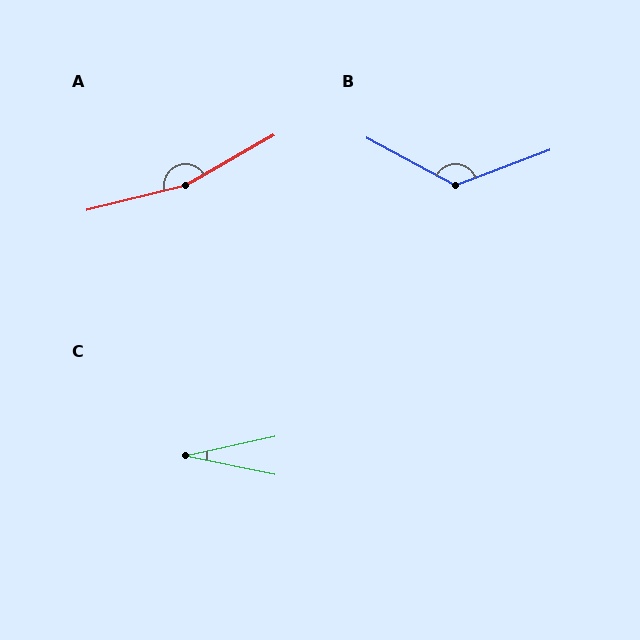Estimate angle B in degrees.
Approximately 132 degrees.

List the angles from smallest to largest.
C (24°), B (132°), A (164°).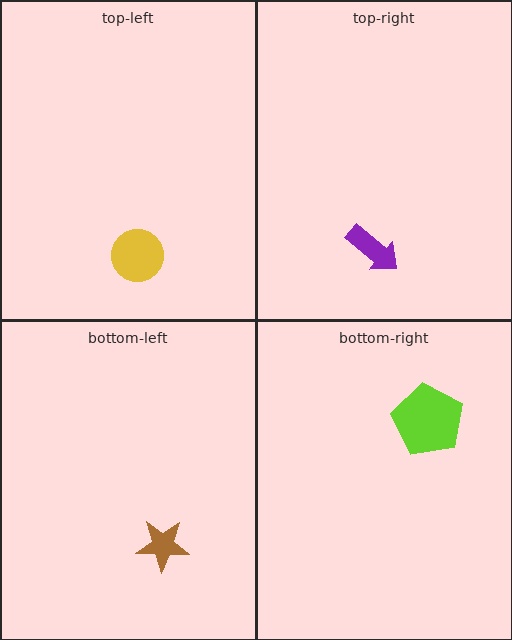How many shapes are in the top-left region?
1.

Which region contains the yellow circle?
The top-left region.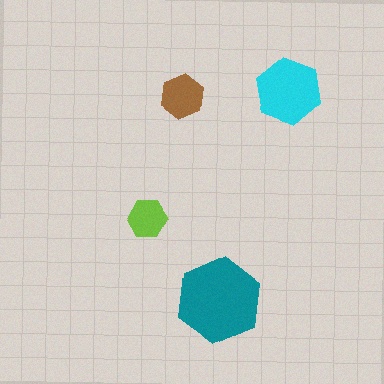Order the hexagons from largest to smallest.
the teal one, the cyan one, the brown one, the lime one.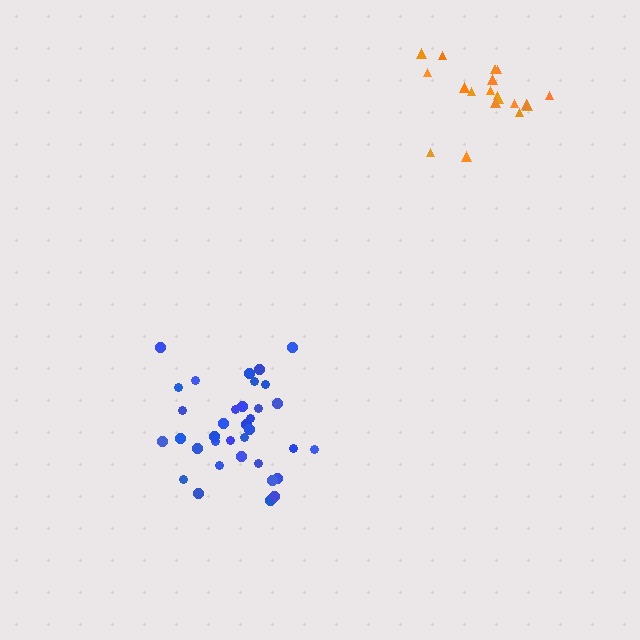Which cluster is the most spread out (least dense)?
Blue.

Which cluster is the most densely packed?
Orange.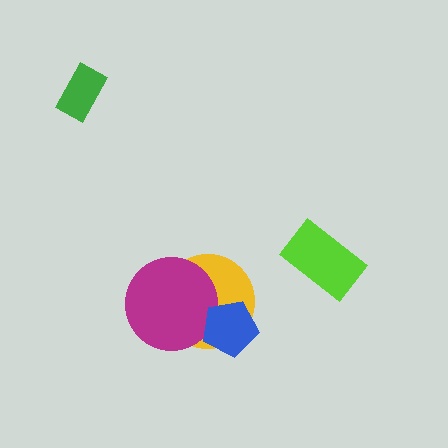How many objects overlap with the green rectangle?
0 objects overlap with the green rectangle.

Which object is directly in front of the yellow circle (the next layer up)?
The magenta circle is directly in front of the yellow circle.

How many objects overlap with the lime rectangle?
0 objects overlap with the lime rectangle.